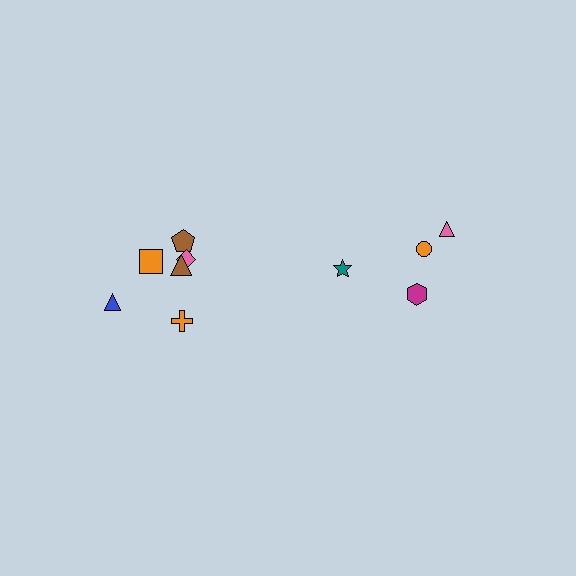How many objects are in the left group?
There are 6 objects.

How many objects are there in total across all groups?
There are 10 objects.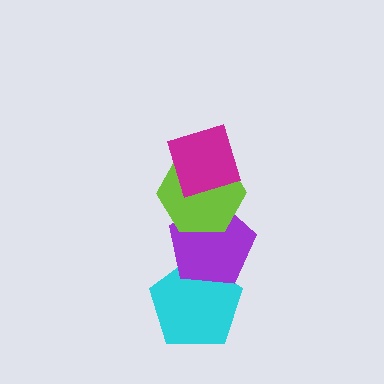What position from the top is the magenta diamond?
The magenta diamond is 1st from the top.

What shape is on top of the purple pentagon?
The lime hexagon is on top of the purple pentagon.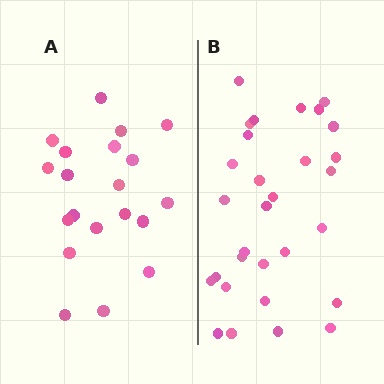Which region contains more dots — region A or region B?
Region B (the right region) has more dots.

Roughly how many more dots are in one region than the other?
Region B has roughly 10 or so more dots than region A.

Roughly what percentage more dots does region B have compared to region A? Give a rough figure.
About 50% more.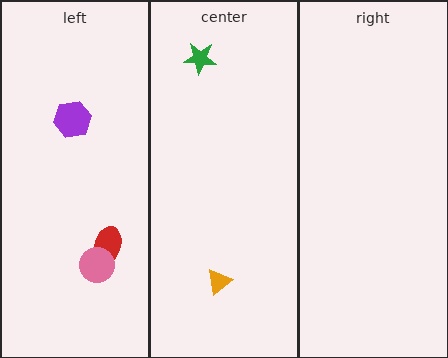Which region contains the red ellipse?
The left region.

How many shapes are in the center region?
2.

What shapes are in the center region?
The green star, the orange triangle.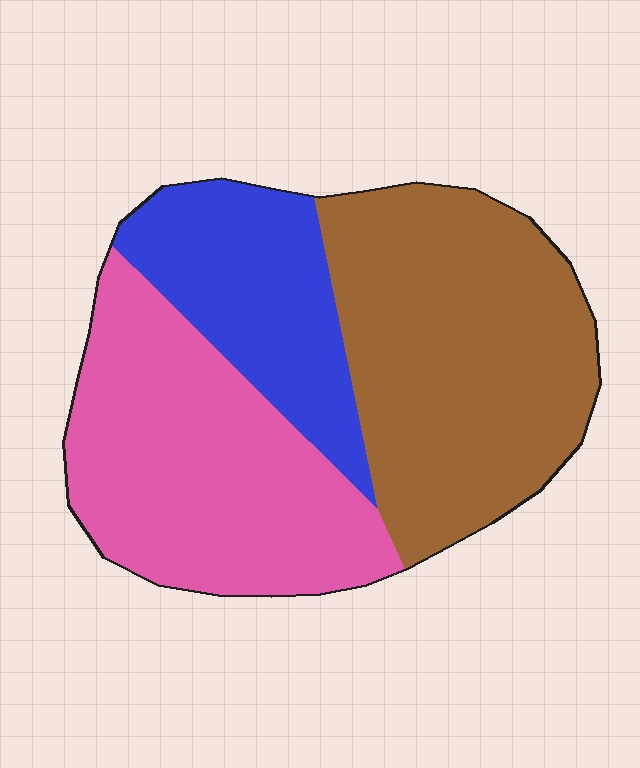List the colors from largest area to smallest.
From largest to smallest: brown, pink, blue.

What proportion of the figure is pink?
Pink covers about 35% of the figure.